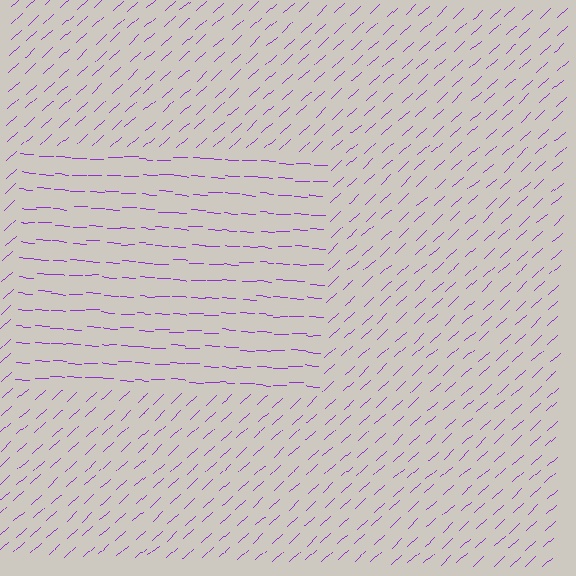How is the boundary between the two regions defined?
The boundary is defined purely by a change in line orientation (approximately 45 degrees difference). All lines are the same color and thickness.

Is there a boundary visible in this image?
Yes, there is a texture boundary formed by a change in line orientation.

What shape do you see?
I see a rectangle.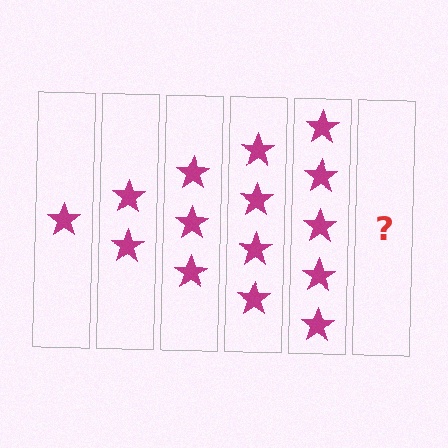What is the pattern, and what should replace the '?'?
The pattern is that each step adds one more star. The '?' should be 6 stars.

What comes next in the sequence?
The next element should be 6 stars.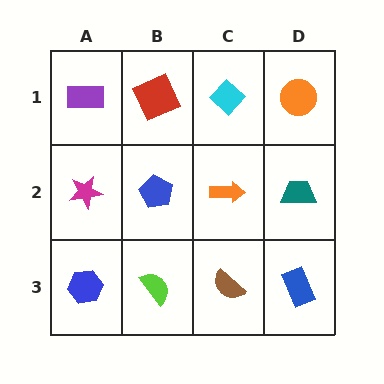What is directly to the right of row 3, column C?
A blue rectangle.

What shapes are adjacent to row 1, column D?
A teal trapezoid (row 2, column D), a cyan diamond (row 1, column C).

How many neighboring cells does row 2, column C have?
4.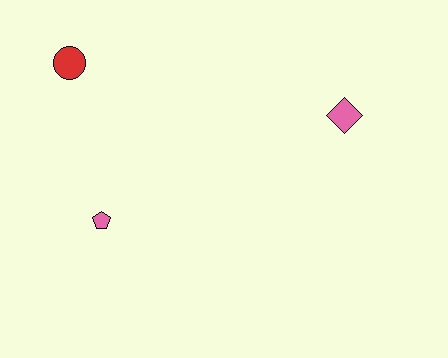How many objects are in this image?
There are 3 objects.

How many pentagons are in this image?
There is 1 pentagon.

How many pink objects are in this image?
There are 2 pink objects.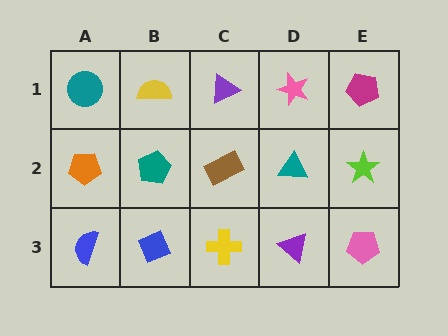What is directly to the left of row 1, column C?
A yellow semicircle.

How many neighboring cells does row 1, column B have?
3.